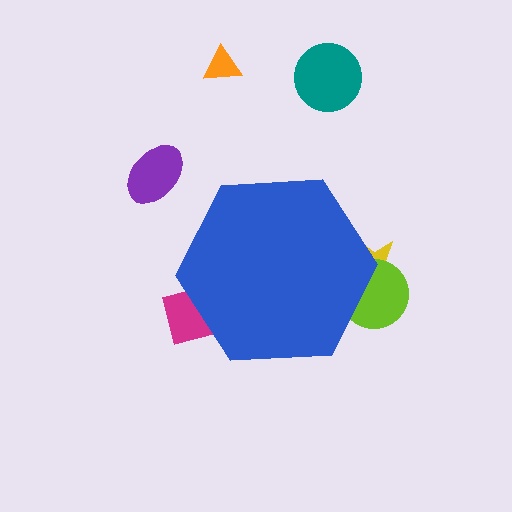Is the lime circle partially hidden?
Yes, the lime circle is partially hidden behind the blue hexagon.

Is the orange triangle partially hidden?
No, the orange triangle is fully visible.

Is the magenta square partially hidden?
Yes, the magenta square is partially hidden behind the blue hexagon.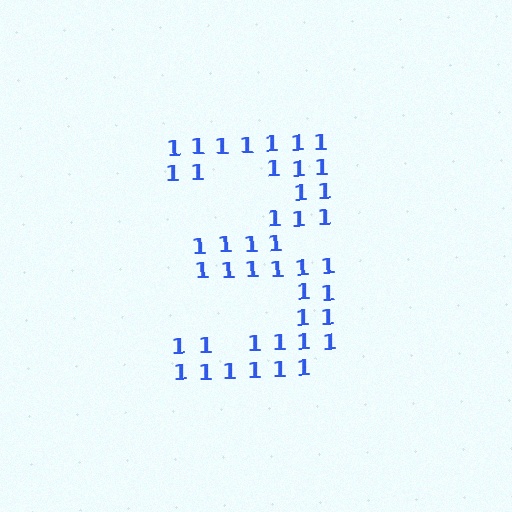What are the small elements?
The small elements are digit 1's.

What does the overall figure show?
The overall figure shows the digit 3.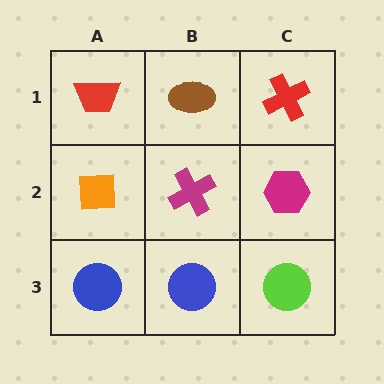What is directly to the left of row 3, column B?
A blue circle.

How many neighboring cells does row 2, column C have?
3.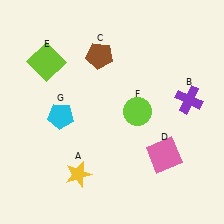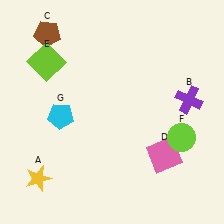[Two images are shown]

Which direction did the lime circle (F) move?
The lime circle (F) moved right.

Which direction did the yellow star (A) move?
The yellow star (A) moved left.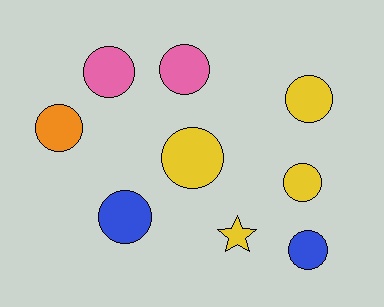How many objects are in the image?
There are 9 objects.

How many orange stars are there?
There are no orange stars.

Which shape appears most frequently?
Circle, with 8 objects.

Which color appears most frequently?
Yellow, with 4 objects.